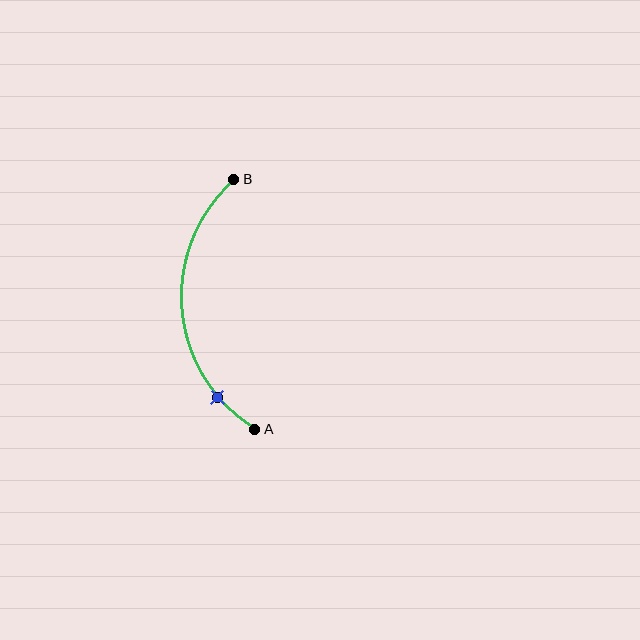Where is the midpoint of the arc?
The arc midpoint is the point on the curve farthest from the straight line joining A and B. It sits to the left of that line.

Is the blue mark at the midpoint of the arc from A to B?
No. The blue mark lies on the arc but is closer to endpoint A. The arc midpoint would be at the point on the curve equidistant along the arc from both A and B.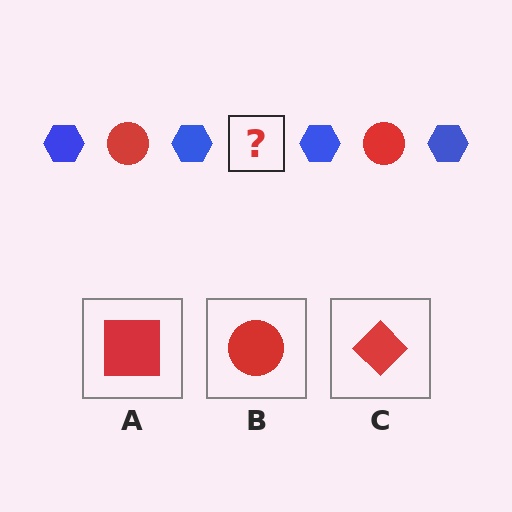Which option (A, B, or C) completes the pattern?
B.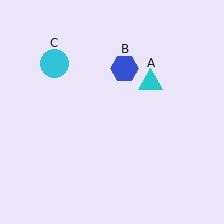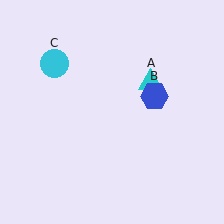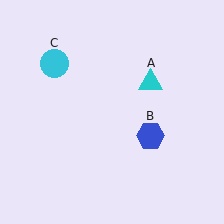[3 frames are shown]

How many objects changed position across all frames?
1 object changed position: blue hexagon (object B).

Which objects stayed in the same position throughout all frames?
Cyan triangle (object A) and cyan circle (object C) remained stationary.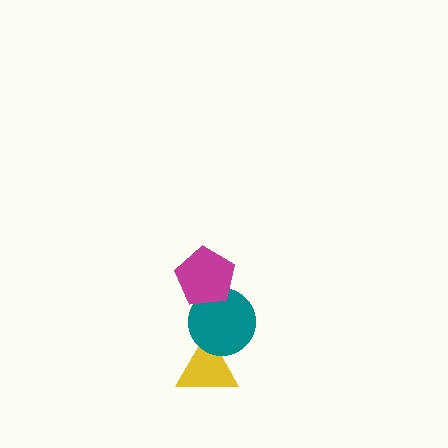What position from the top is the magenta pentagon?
The magenta pentagon is 1st from the top.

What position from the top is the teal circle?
The teal circle is 2nd from the top.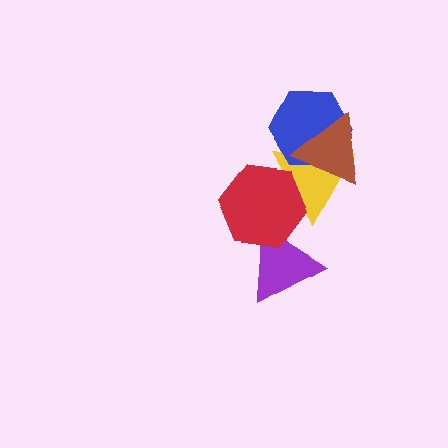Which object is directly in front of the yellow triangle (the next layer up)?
The blue hexagon is directly in front of the yellow triangle.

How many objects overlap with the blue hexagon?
2 objects overlap with the blue hexagon.